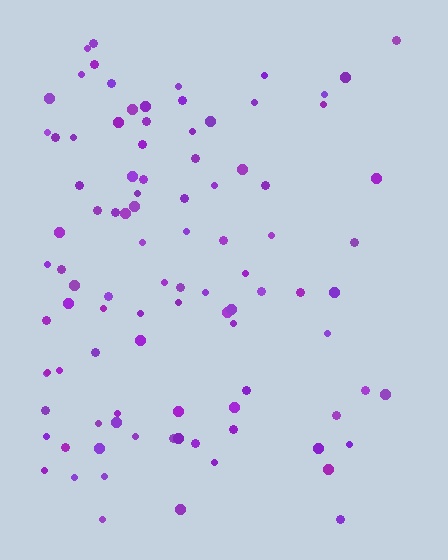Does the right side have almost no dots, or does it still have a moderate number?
Still a moderate number, just noticeably fewer than the left.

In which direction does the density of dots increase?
From right to left, with the left side densest.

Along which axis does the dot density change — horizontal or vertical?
Horizontal.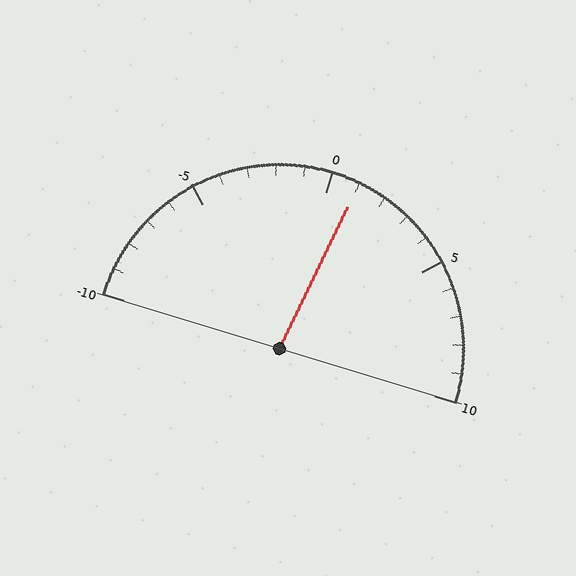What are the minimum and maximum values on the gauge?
The gauge ranges from -10 to 10.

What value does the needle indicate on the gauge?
The needle indicates approximately 1.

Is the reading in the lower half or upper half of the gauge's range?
The reading is in the upper half of the range (-10 to 10).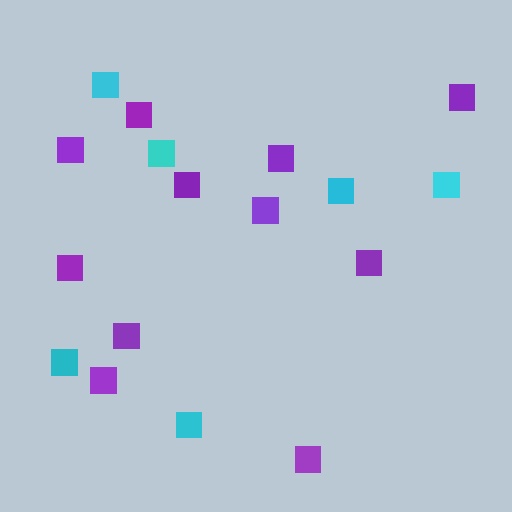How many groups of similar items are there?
There are 2 groups: one group of purple squares (11) and one group of cyan squares (6).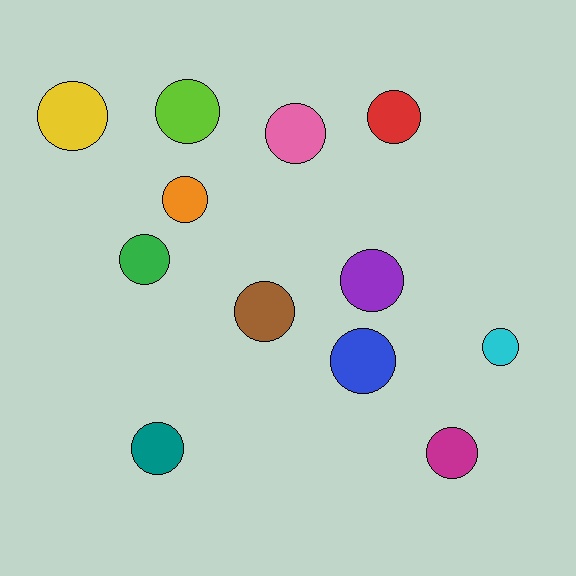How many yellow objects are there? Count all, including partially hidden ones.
There is 1 yellow object.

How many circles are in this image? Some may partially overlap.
There are 12 circles.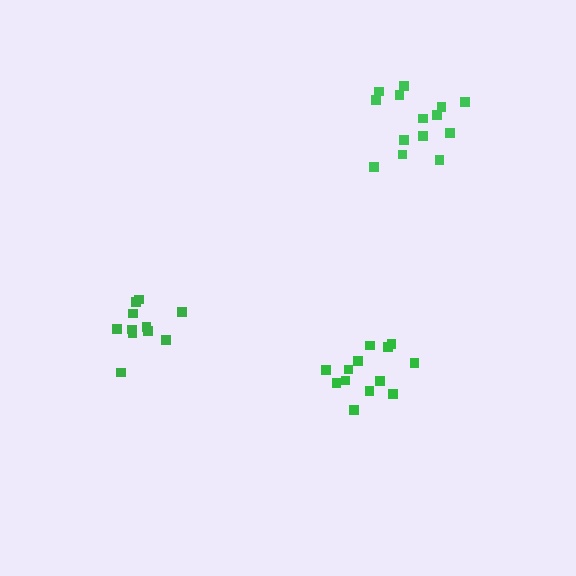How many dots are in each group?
Group 1: 11 dots, Group 2: 14 dots, Group 3: 13 dots (38 total).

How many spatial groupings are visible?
There are 3 spatial groupings.